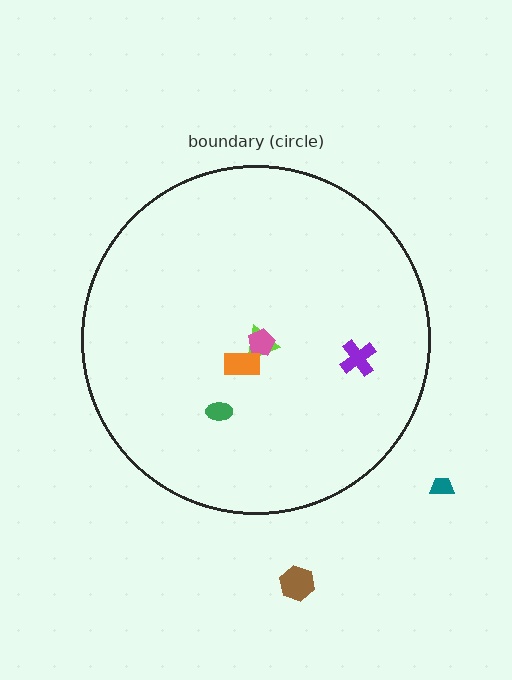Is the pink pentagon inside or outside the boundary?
Inside.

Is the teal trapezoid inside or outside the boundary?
Outside.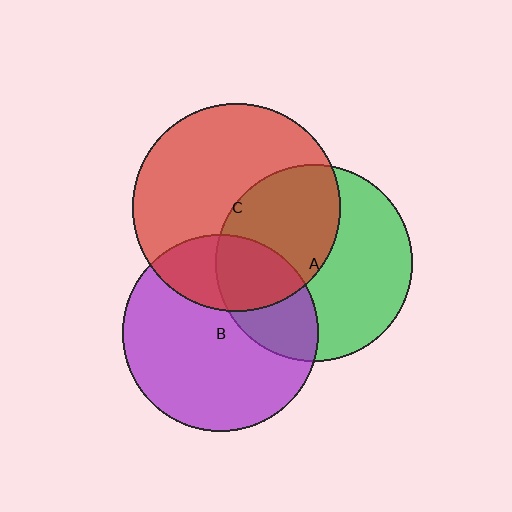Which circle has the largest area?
Circle C (red).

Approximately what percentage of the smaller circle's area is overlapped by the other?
Approximately 25%.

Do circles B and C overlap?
Yes.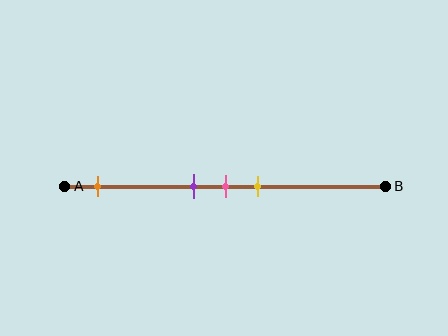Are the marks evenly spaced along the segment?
No, the marks are not evenly spaced.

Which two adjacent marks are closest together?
The purple and pink marks are the closest adjacent pair.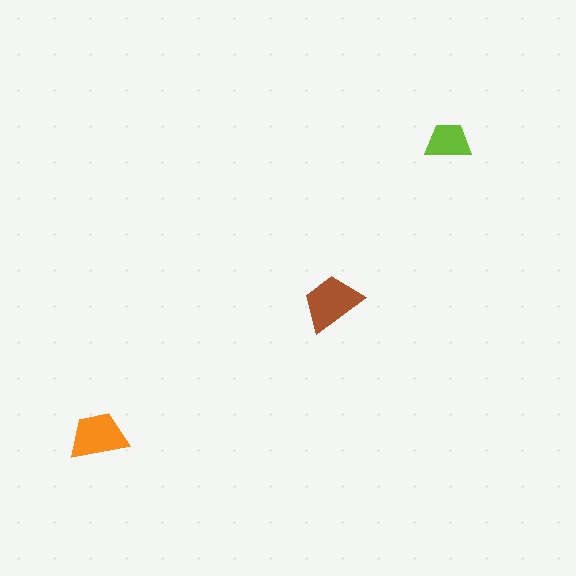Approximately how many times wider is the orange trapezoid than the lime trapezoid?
About 1.5 times wider.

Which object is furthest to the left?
The orange trapezoid is leftmost.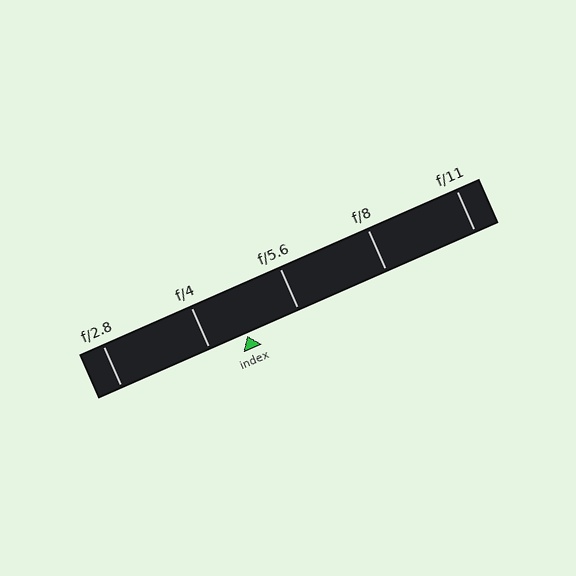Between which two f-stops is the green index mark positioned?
The index mark is between f/4 and f/5.6.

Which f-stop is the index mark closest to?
The index mark is closest to f/4.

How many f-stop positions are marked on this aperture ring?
There are 5 f-stop positions marked.